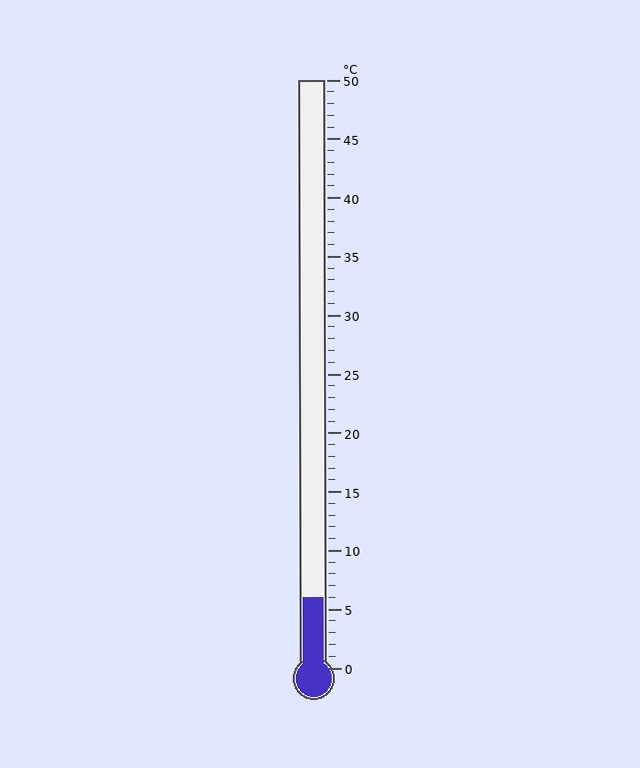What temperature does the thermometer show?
The thermometer shows approximately 6°C.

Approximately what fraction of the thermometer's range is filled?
The thermometer is filled to approximately 10% of its range.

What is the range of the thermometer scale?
The thermometer scale ranges from 0°C to 50°C.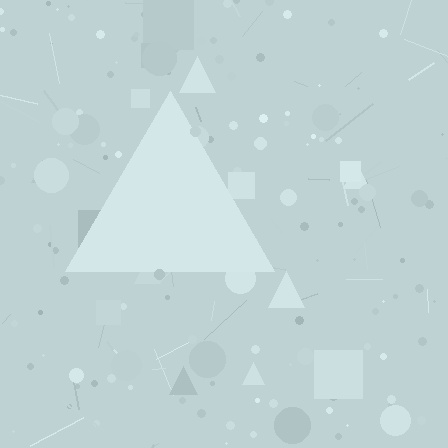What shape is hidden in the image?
A triangle is hidden in the image.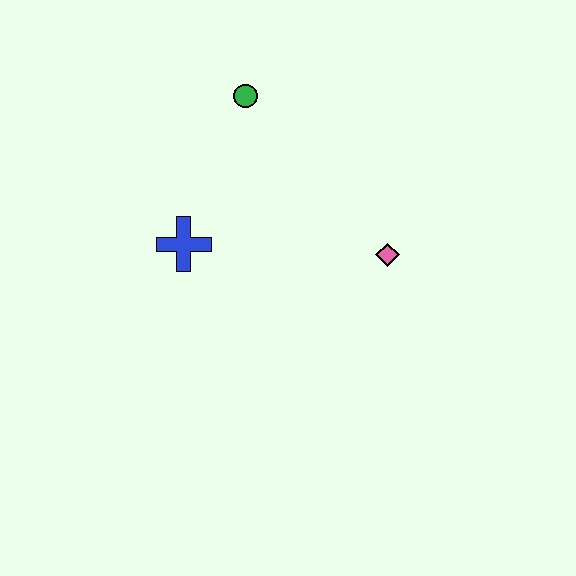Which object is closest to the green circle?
The blue cross is closest to the green circle.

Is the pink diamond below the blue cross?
Yes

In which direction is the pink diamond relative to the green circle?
The pink diamond is below the green circle.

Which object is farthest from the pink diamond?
The green circle is farthest from the pink diamond.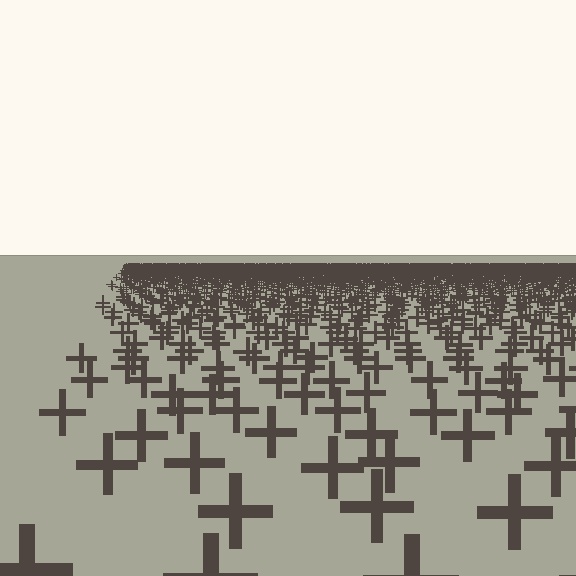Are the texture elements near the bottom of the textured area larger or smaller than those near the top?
Larger. Near the bottom, elements are closer to the viewer and appear at a bigger on-screen size.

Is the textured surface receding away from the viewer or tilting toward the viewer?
The surface is receding away from the viewer. Texture elements get smaller and denser toward the top.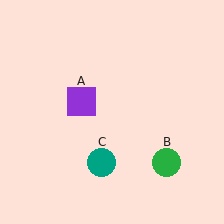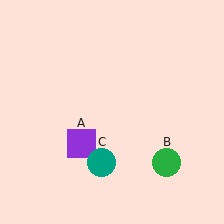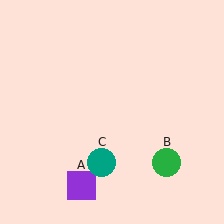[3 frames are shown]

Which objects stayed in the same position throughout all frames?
Green circle (object B) and teal circle (object C) remained stationary.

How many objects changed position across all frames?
1 object changed position: purple square (object A).